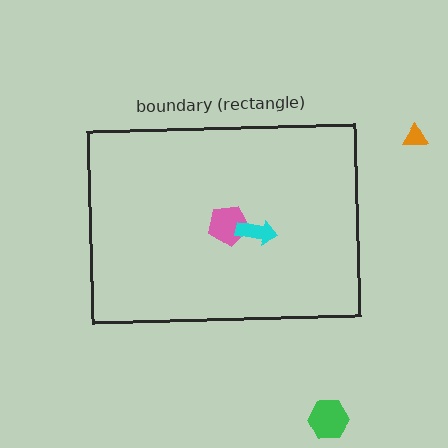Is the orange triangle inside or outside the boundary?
Outside.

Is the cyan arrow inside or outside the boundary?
Inside.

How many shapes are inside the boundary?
2 inside, 2 outside.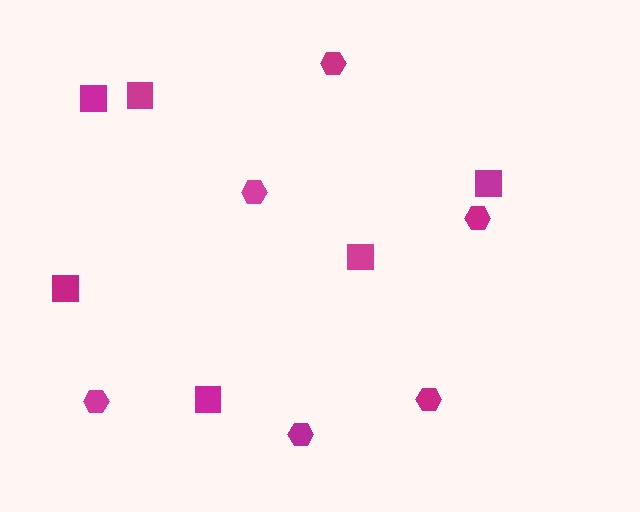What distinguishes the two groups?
There are 2 groups: one group of hexagons (6) and one group of squares (6).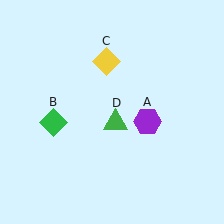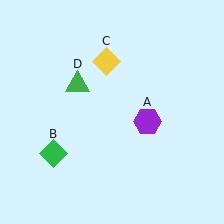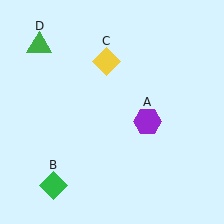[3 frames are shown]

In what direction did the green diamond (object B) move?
The green diamond (object B) moved down.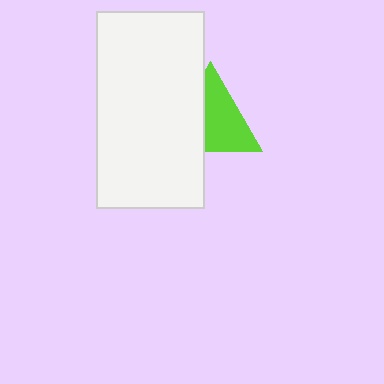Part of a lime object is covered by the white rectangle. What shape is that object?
It is a triangle.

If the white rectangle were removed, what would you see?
You would see the complete lime triangle.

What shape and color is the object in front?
The object in front is a white rectangle.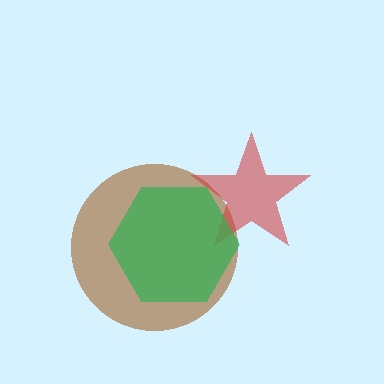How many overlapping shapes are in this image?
There are 3 overlapping shapes in the image.